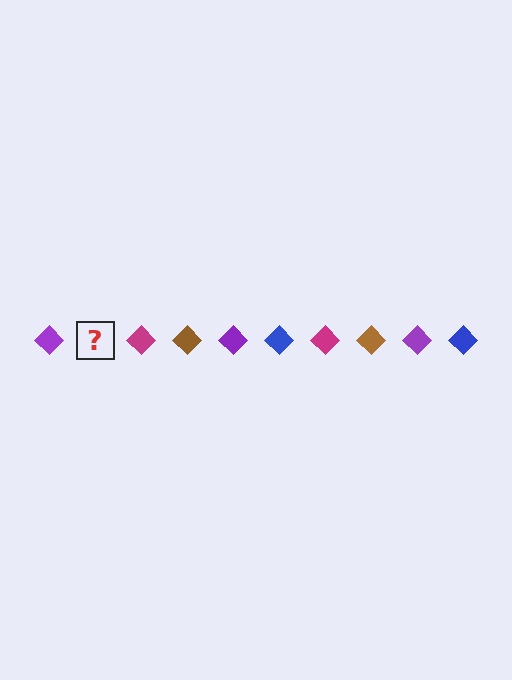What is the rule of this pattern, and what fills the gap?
The rule is that the pattern cycles through purple, blue, magenta, brown diamonds. The gap should be filled with a blue diamond.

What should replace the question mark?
The question mark should be replaced with a blue diamond.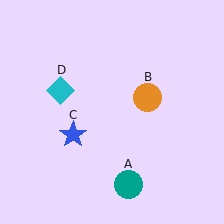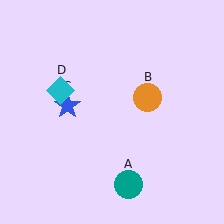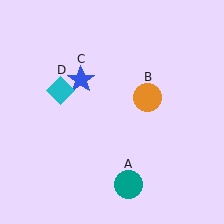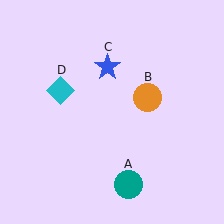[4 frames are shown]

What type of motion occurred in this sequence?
The blue star (object C) rotated clockwise around the center of the scene.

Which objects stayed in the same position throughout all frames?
Teal circle (object A) and orange circle (object B) and cyan diamond (object D) remained stationary.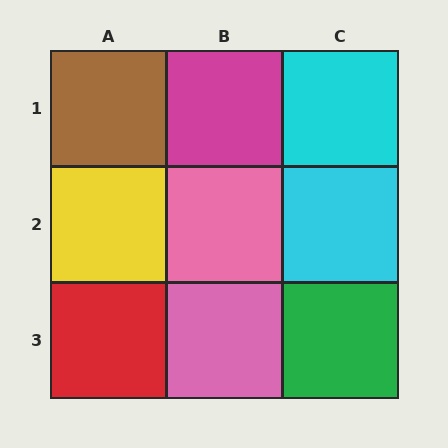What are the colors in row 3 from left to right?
Red, pink, green.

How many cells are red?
1 cell is red.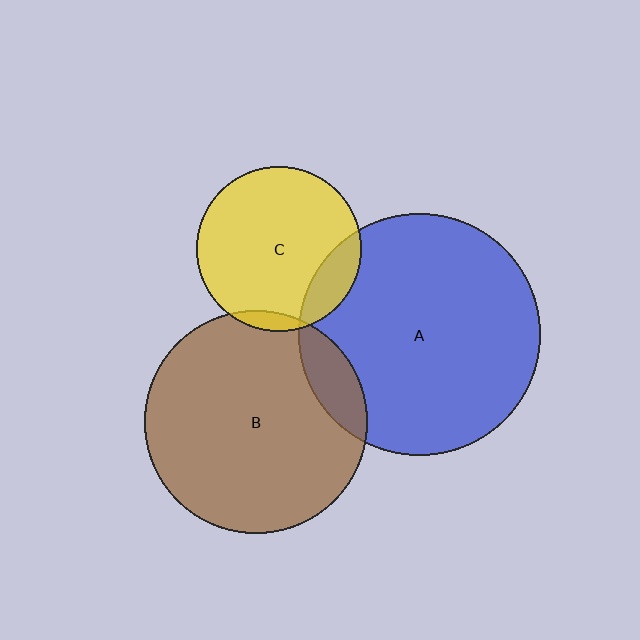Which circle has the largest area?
Circle A (blue).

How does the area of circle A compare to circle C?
Approximately 2.1 times.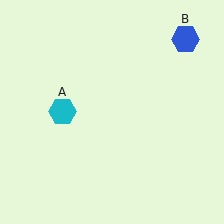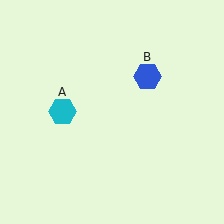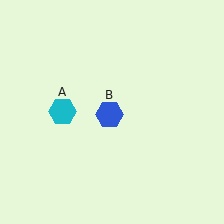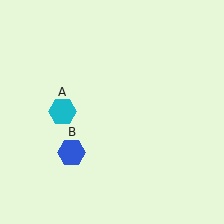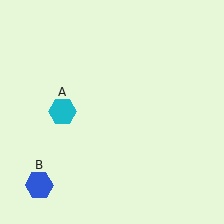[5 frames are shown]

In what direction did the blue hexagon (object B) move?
The blue hexagon (object B) moved down and to the left.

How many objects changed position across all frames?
1 object changed position: blue hexagon (object B).